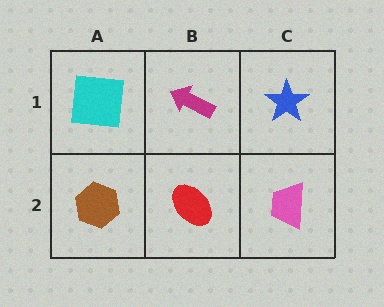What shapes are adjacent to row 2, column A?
A cyan square (row 1, column A), a red ellipse (row 2, column B).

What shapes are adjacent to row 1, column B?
A red ellipse (row 2, column B), a cyan square (row 1, column A), a blue star (row 1, column C).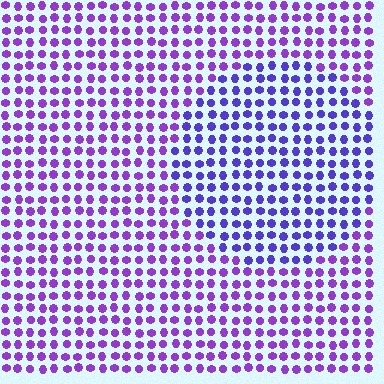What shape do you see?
I see a circle.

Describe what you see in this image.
The image is filled with small purple elements in a uniform arrangement. A circle-shaped region is visible where the elements are tinted to a slightly different hue, forming a subtle color boundary.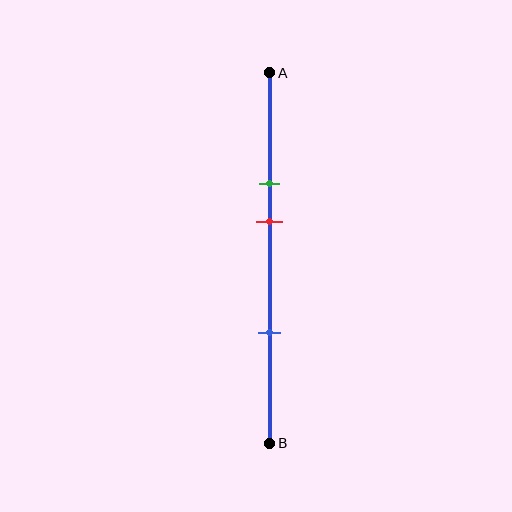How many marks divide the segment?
There are 3 marks dividing the segment.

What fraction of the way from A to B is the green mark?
The green mark is approximately 30% (0.3) of the way from A to B.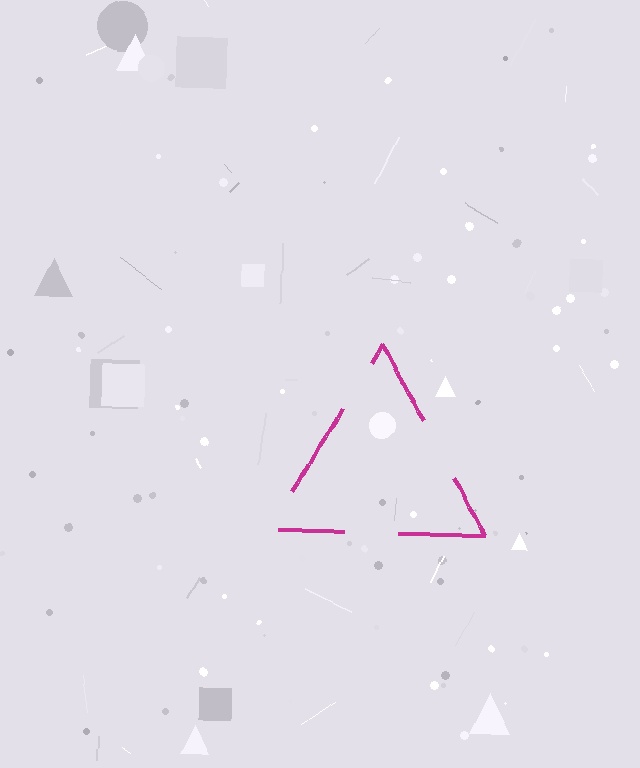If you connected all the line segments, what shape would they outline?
They would outline a triangle.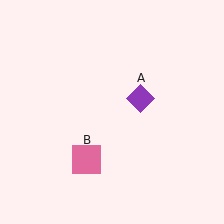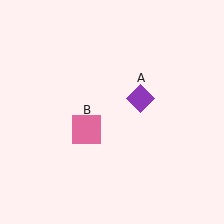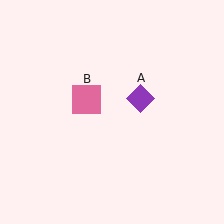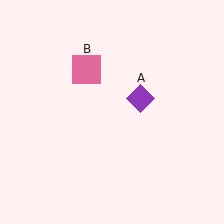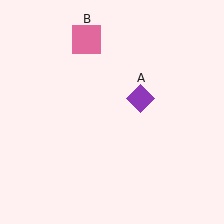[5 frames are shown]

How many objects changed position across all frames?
1 object changed position: pink square (object B).